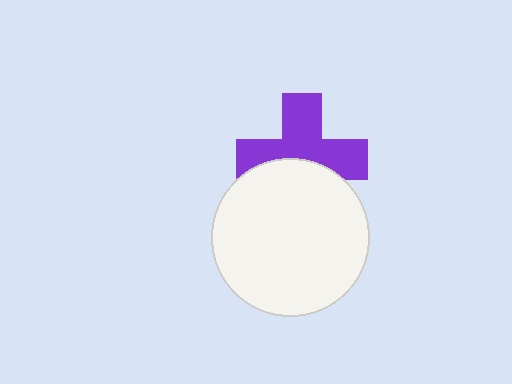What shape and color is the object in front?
The object in front is a white circle.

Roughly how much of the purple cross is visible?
About half of it is visible (roughly 62%).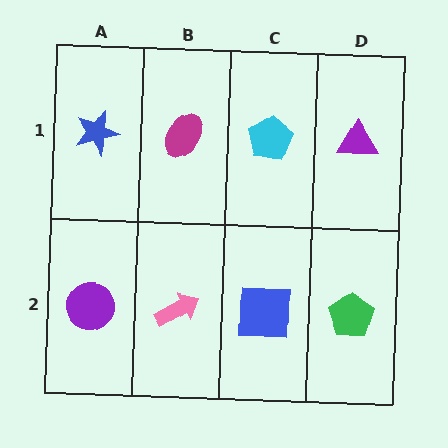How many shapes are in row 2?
4 shapes.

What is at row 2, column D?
A green pentagon.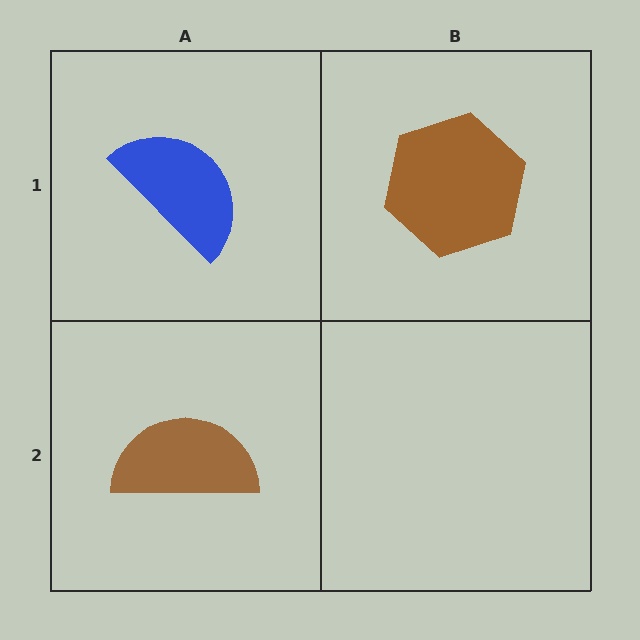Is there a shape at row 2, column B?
No, that cell is empty.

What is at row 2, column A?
A brown semicircle.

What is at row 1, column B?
A brown hexagon.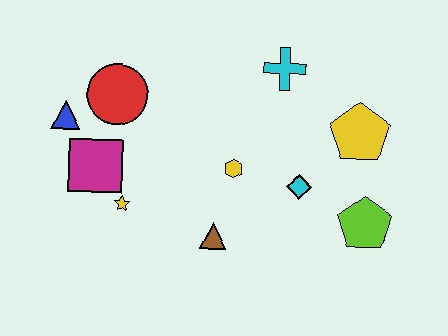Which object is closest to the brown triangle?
The yellow hexagon is closest to the brown triangle.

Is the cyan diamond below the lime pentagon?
No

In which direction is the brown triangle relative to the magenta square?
The brown triangle is to the right of the magenta square.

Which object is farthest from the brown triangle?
The blue triangle is farthest from the brown triangle.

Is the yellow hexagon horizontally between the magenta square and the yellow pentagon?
Yes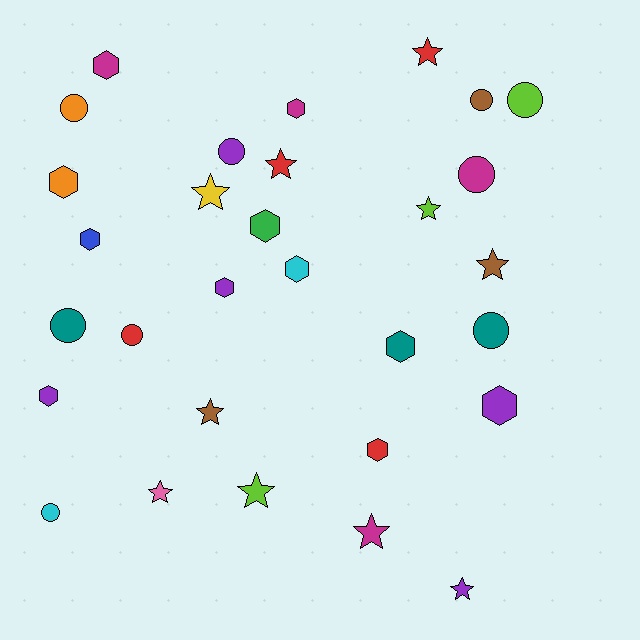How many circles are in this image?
There are 9 circles.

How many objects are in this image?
There are 30 objects.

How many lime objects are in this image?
There are 3 lime objects.